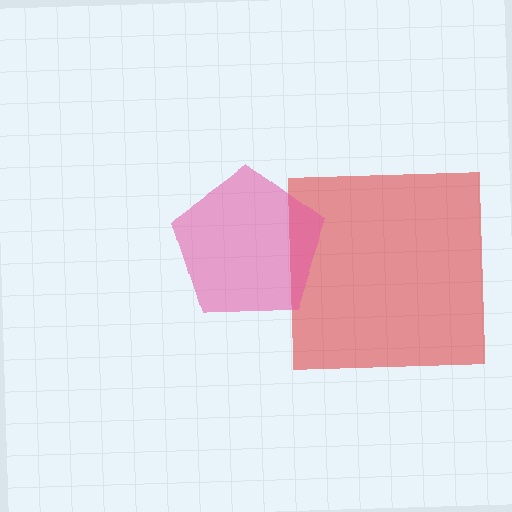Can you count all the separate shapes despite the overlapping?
Yes, there are 2 separate shapes.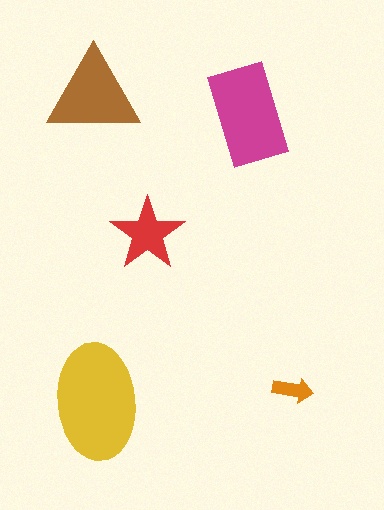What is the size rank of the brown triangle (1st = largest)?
3rd.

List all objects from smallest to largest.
The orange arrow, the red star, the brown triangle, the magenta rectangle, the yellow ellipse.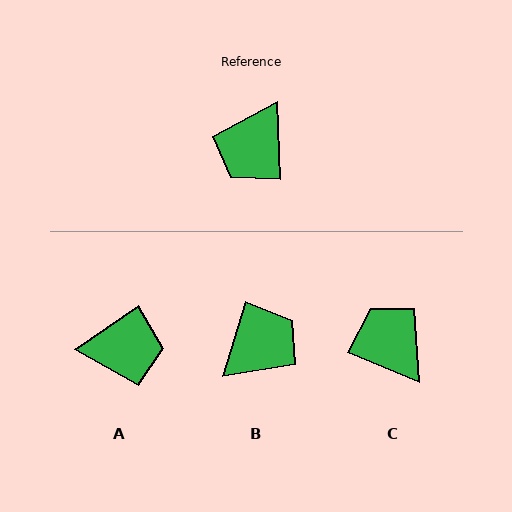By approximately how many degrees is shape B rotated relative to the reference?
Approximately 161 degrees counter-clockwise.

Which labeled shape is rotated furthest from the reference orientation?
B, about 161 degrees away.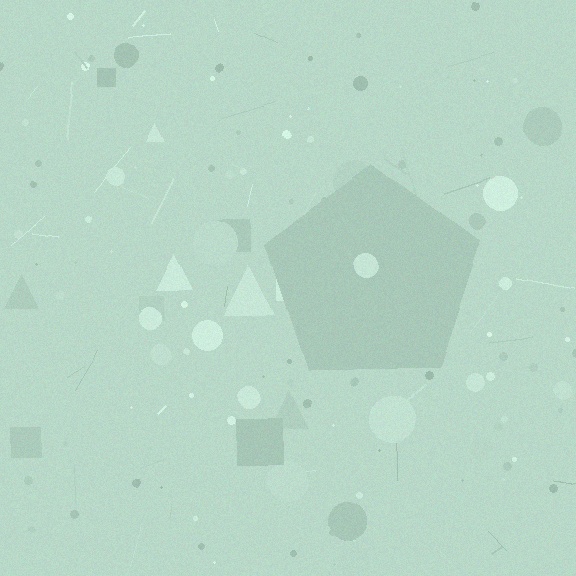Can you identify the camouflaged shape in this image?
The camouflaged shape is a pentagon.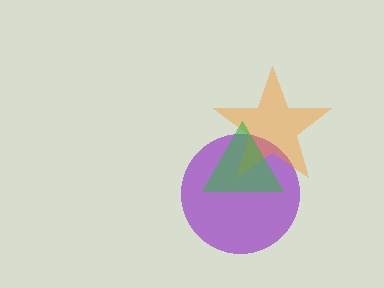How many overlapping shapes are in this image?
There are 3 overlapping shapes in the image.